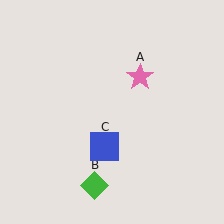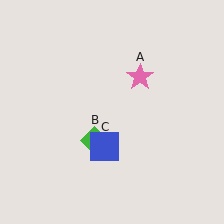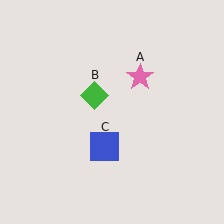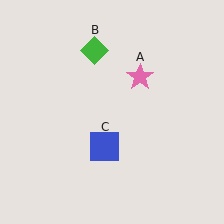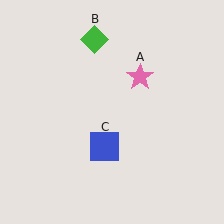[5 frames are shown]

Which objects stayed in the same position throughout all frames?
Pink star (object A) and blue square (object C) remained stationary.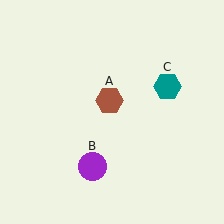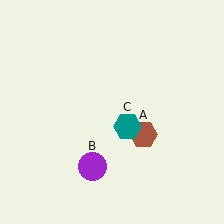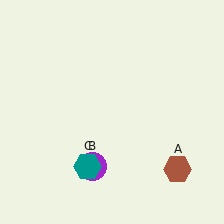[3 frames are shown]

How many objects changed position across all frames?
2 objects changed position: brown hexagon (object A), teal hexagon (object C).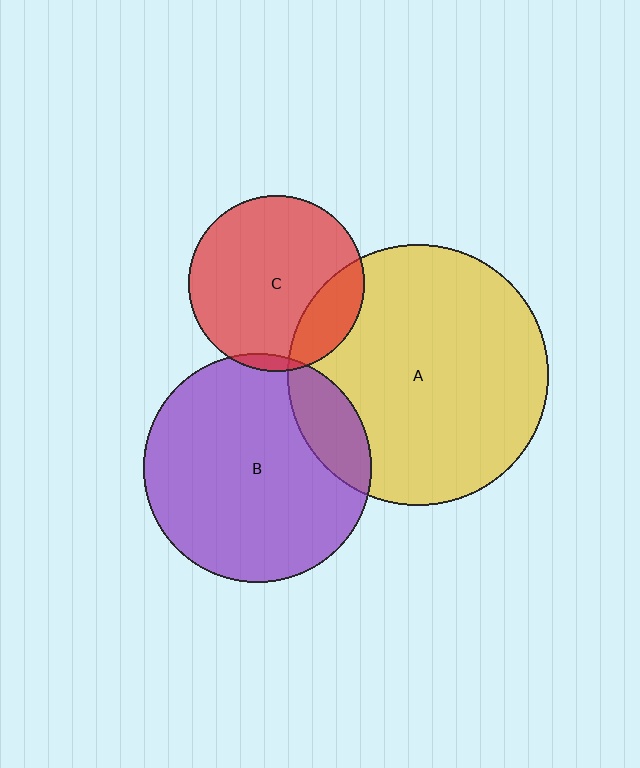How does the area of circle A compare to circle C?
Approximately 2.2 times.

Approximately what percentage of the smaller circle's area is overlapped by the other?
Approximately 5%.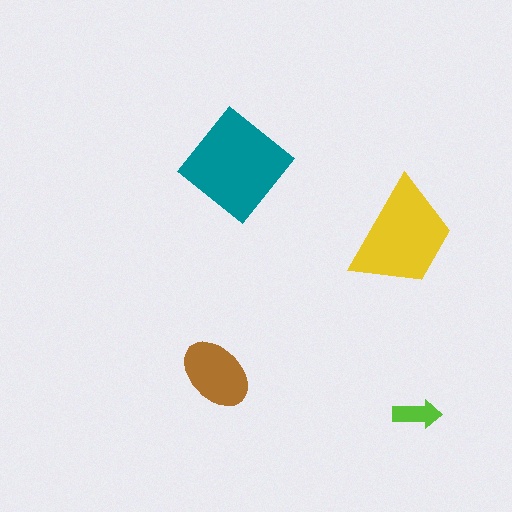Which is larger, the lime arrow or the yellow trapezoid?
The yellow trapezoid.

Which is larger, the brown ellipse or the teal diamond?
The teal diamond.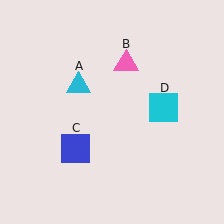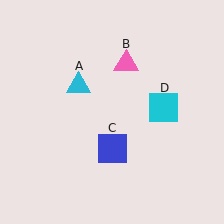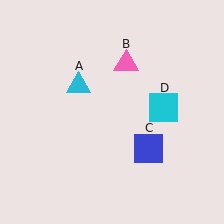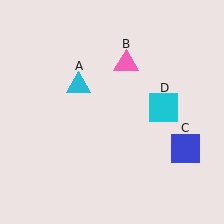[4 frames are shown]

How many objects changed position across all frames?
1 object changed position: blue square (object C).